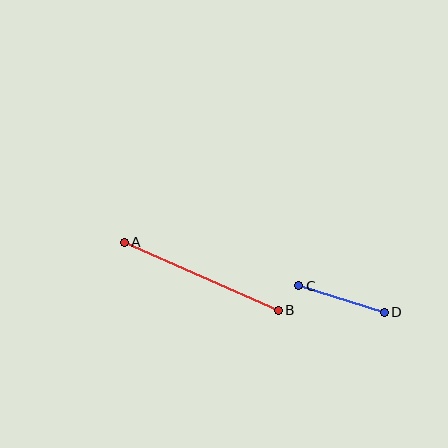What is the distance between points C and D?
The distance is approximately 90 pixels.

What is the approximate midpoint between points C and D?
The midpoint is at approximately (341, 299) pixels.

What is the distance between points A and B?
The distance is approximately 168 pixels.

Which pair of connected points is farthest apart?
Points A and B are farthest apart.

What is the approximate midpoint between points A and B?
The midpoint is at approximately (201, 276) pixels.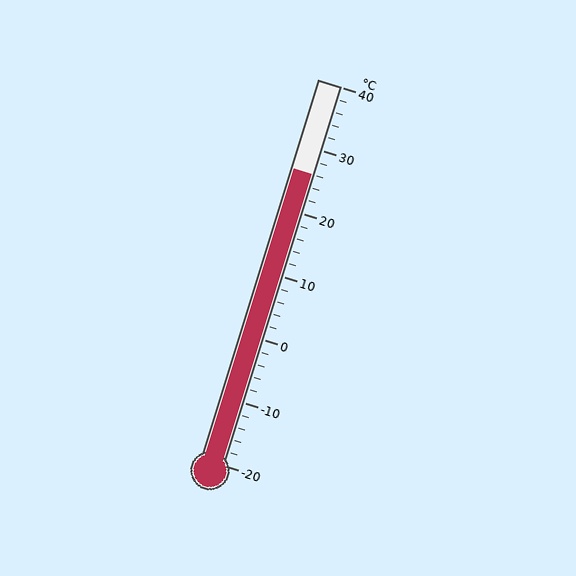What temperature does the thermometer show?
The thermometer shows approximately 26°C.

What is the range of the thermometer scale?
The thermometer scale ranges from -20°C to 40°C.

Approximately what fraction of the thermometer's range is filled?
The thermometer is filled to approximately 75% of its range.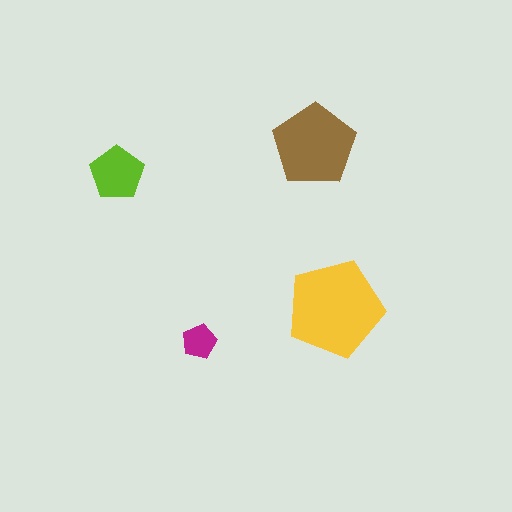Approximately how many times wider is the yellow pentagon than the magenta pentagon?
About 3 times wider.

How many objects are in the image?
There are 4 objects in the image.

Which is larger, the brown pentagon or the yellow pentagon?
The yellow one.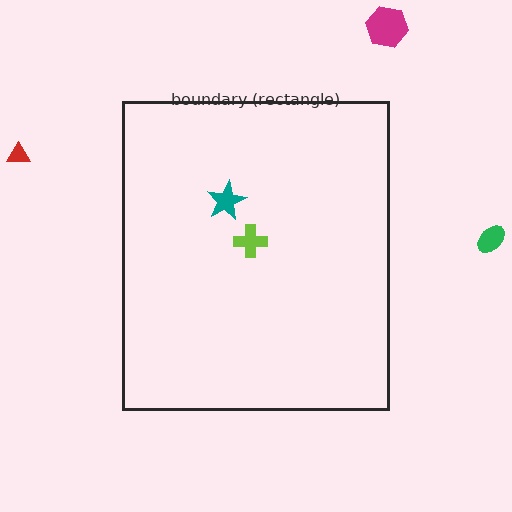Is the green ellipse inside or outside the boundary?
Outside.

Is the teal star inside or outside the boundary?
Inside.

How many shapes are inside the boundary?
2 inside, 3 outside.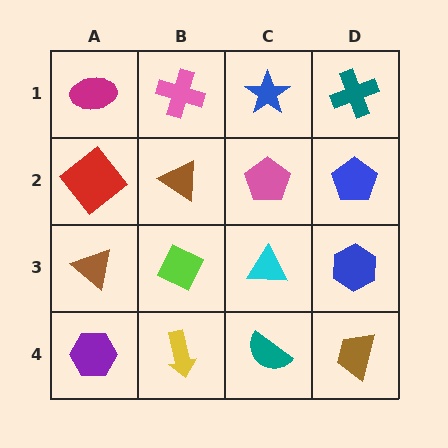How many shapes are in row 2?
4 shapes.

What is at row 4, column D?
A brown trapezoid.